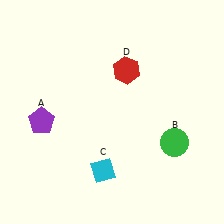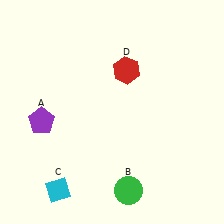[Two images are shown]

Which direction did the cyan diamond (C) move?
The cyan diamond (C) moved left.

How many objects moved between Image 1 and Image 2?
2 objects moved between the two images.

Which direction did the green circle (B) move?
The green circle (B) moved down.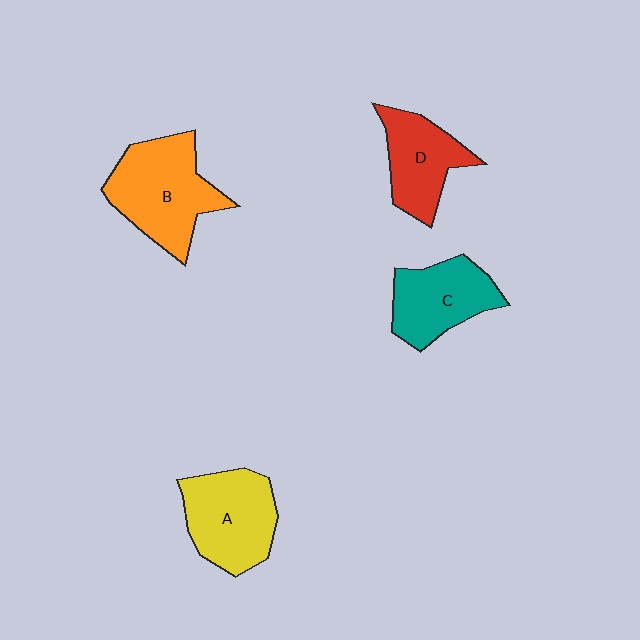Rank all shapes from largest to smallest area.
From largest to smallest: B (orange), A (yellow), C (teal), D (red).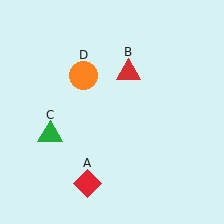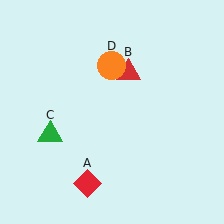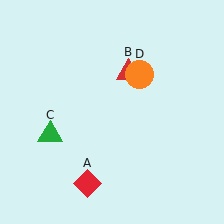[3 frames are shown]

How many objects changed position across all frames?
1 object changed position: orange circle (object D).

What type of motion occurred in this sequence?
The orange circle (object D) rotated clockwise around the center of the scene.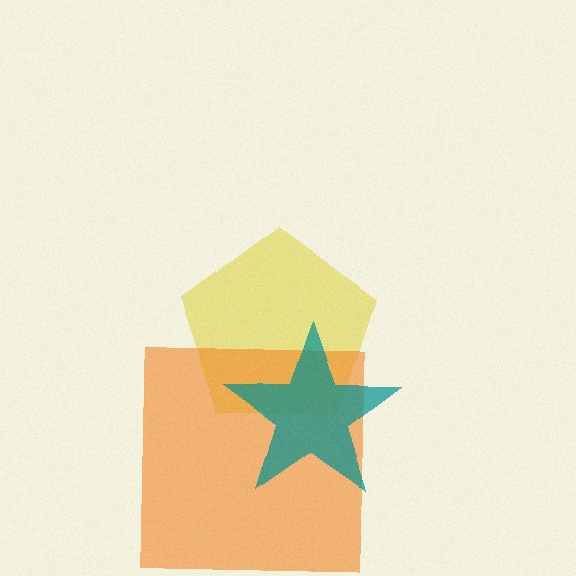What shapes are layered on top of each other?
The layered shapes are: a yellow pentagon, an orange square, a teal star.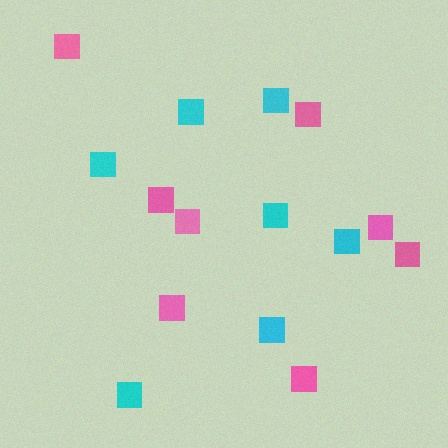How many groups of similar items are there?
There are 2 groups: one group of pink squares (8) and one group of cyan squares (7).